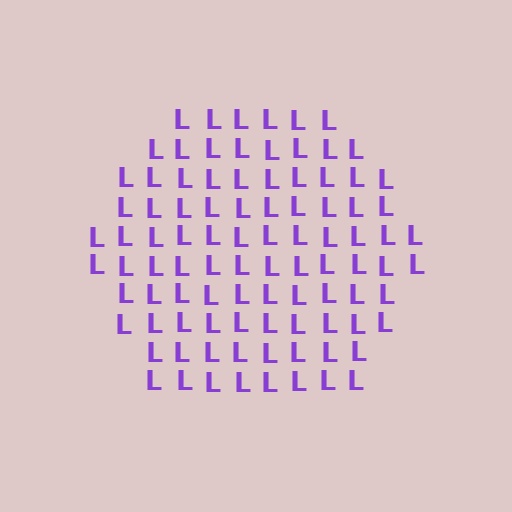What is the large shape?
The large shape is a hexagon.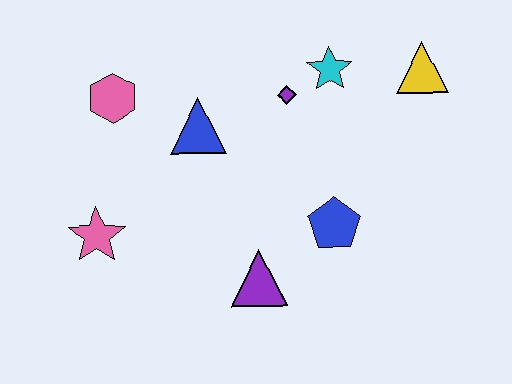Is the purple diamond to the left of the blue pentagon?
Yes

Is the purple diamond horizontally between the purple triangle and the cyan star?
Yes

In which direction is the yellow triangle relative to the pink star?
The yellow triangle is to the right of the pink star.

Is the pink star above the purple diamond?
No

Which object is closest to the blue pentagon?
The purple triangle is closest to the blue pentagon.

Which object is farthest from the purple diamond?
The pink star is farthest from the purple diamond.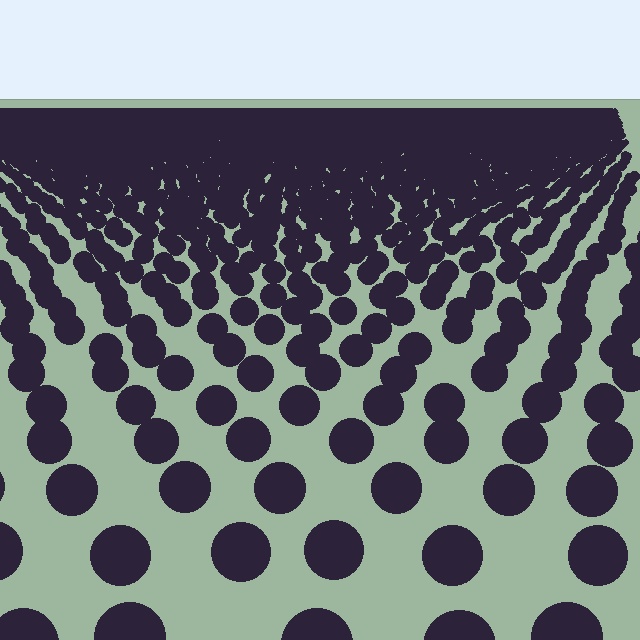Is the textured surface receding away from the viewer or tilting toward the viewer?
The surface is receding away from the viewer. Texture elements get smaller and denser toward the top.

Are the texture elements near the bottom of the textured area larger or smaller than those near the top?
Larger. Near the bottom, elements are closer to the viewer and appear at a bigger on-screen size.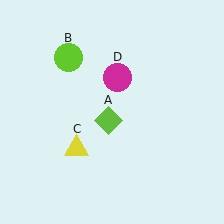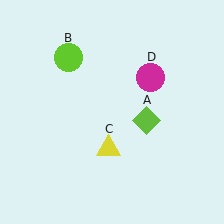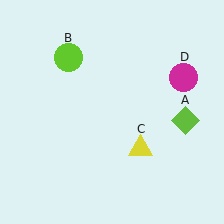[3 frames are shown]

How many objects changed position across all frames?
3 objects changed position: lime diamond (object A), yellow triangle (object C), magenta circle (object D).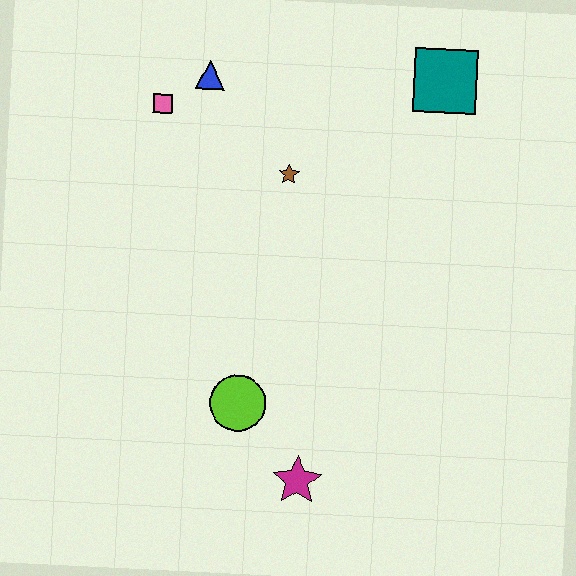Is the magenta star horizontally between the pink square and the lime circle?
No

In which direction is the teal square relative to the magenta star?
The teal square is above the magenta star.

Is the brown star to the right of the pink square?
Yes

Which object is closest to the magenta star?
The lime circle is closest to the magenta star.